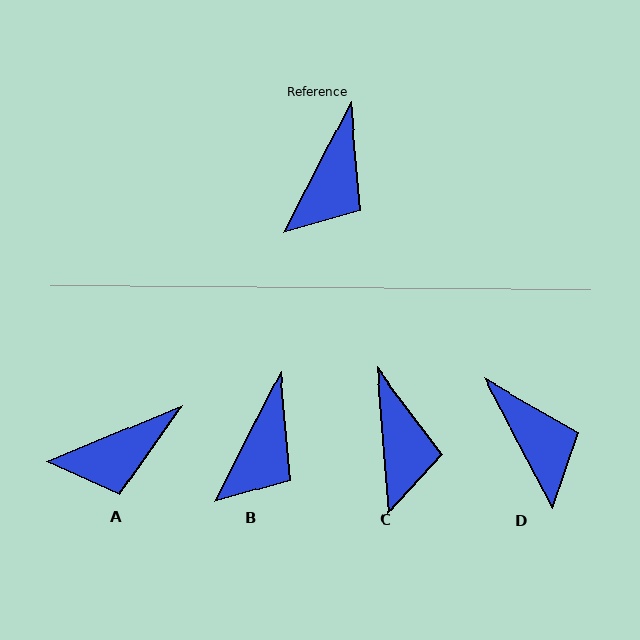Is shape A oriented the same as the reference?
No, it is off by about 41 degrees.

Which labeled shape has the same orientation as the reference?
B.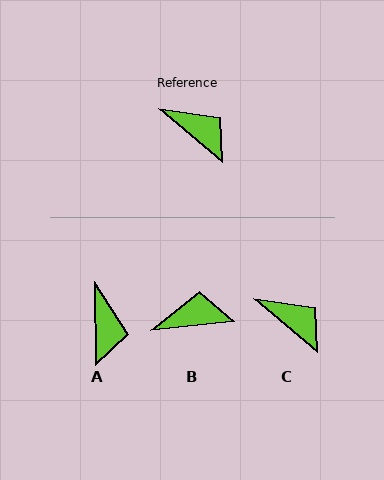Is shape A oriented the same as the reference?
No, it is off by about 50 degrees.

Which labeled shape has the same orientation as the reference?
C.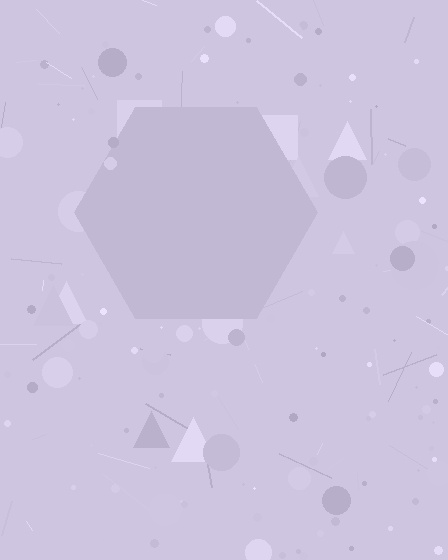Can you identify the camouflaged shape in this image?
The camouflaged shape is a hexagon.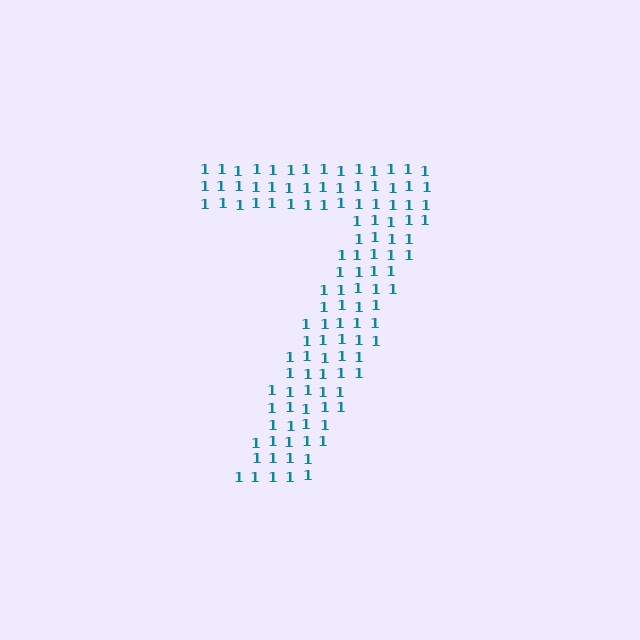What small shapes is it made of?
It is made of small digit 1's.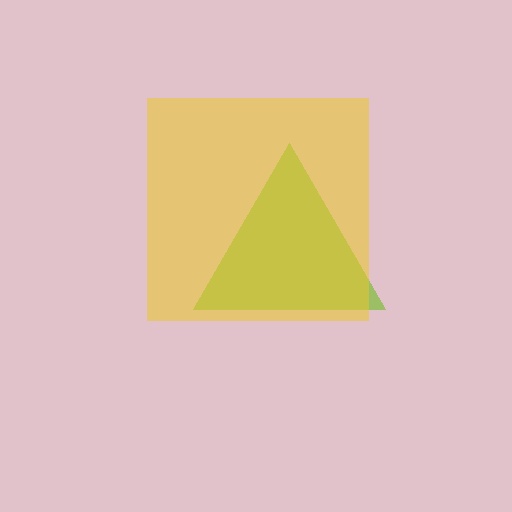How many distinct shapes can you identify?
There are 2 distinct shapes: a lime triangle, a yellow square.